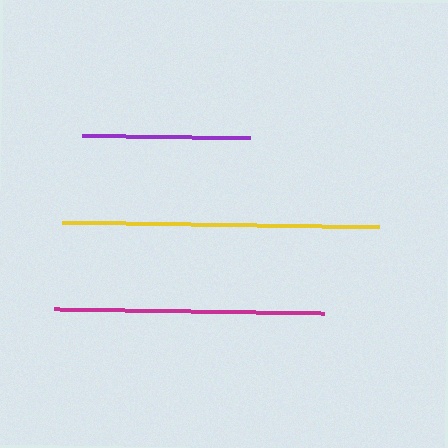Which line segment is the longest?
The yellow line is the longest at approximately 318 pixels.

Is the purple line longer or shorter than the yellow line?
The yellow line is longer than the purple line.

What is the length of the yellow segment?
The yellow segment is approximately 318 pixels long.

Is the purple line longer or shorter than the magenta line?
The magenta line is longer than the purple line.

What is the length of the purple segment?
The purple segment is approximately 168 pixels long.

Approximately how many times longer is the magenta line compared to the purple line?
The magenta line is approximately 1.6 times the length of the purple line.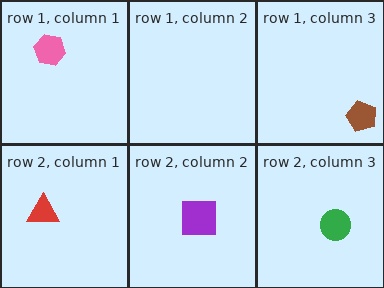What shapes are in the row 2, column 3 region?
The green circle.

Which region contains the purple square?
The row 2, column 2 region.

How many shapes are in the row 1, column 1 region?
1.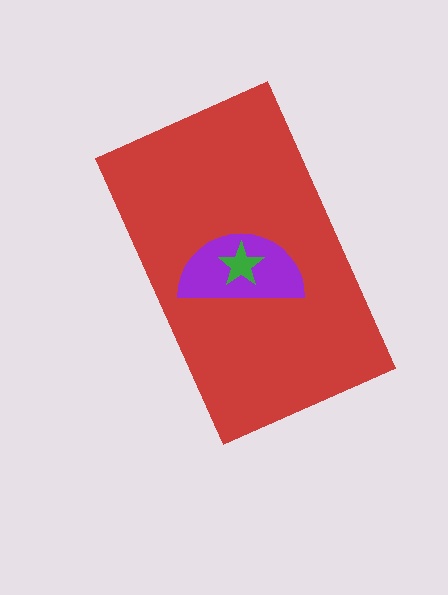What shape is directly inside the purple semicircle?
The green star.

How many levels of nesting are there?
3.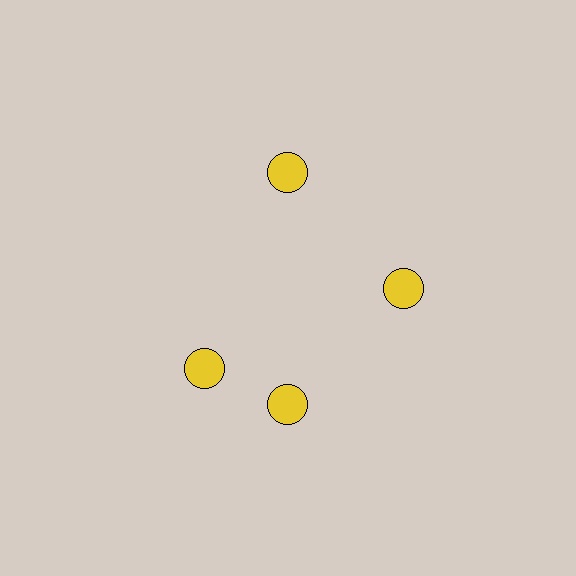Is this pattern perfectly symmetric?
No. The 4 yellow circles are arranged in a ring, but one element near the 9 o'clock position is rotated out of alignment along the ring, breaking the 4-fold rotational symmetry.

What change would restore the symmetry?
The symmetry would be restored by rotating it back into even spacing with its neighbors so that all 4 circles sit at equal angles and equal distance from the center.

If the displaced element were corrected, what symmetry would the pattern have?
It would have 4-fold rotational symmetry — the pattern would map onto itself every 90 degrees.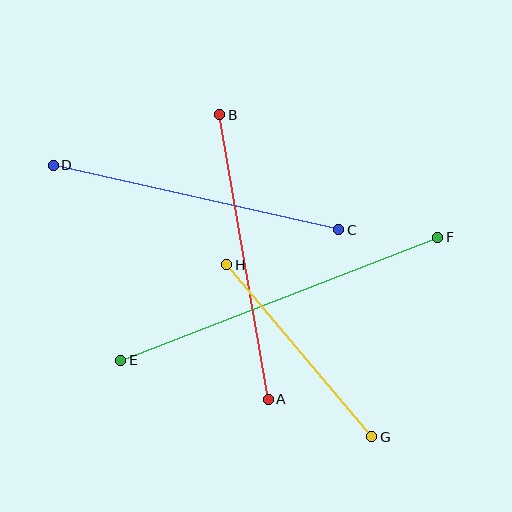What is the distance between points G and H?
The distance is approximately 225 pixels.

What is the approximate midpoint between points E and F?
The midpoint is at approximately (279, 299) pixels.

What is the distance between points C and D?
The distance is approximately 293 pixels.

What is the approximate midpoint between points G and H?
The midpoint is at approximately (299, 351) pixels.